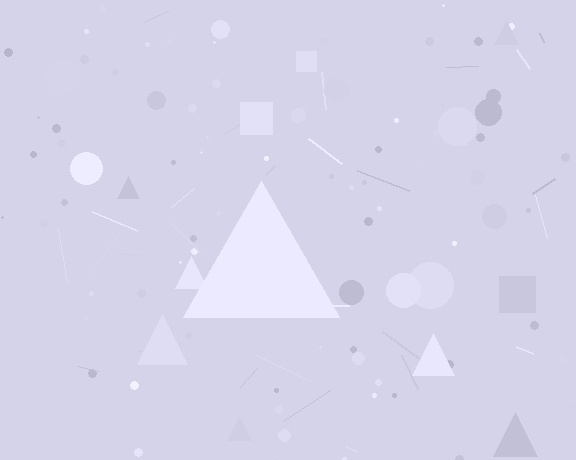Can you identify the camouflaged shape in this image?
The camouflaged shape is a triangle.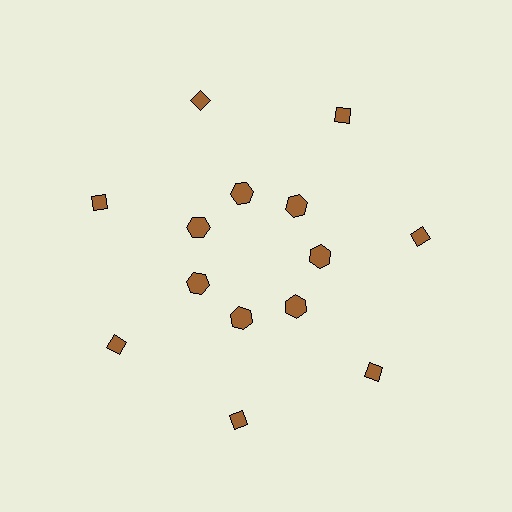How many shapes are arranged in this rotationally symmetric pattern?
There are 14 shapes, arranged in 7 groups of 2.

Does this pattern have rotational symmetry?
Yes, this pattern has 7-fold rotational symmetry. It looks the same after rotating 51 degrees around the center.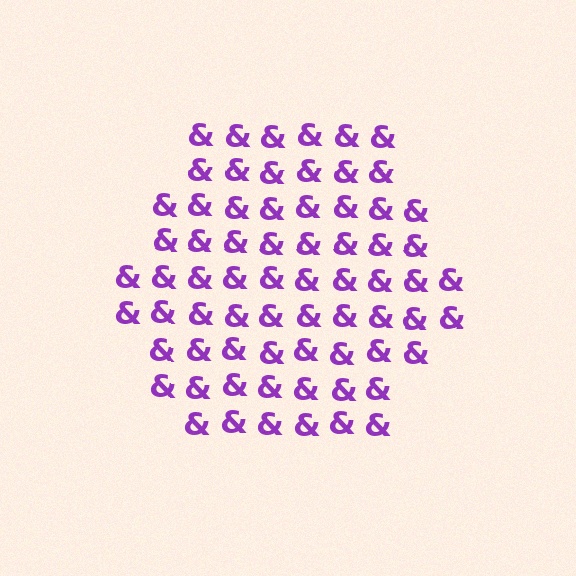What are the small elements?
The small elements are ampersands.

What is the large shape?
The large shape is a hexagon.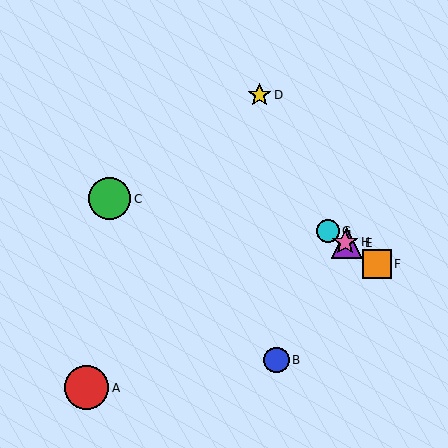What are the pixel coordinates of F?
Object F is at (377, 264).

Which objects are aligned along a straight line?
Objects E, F, G, H are aligned along a straight line.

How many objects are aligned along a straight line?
4 objects (E, F, G, H) are aligned along a straight line.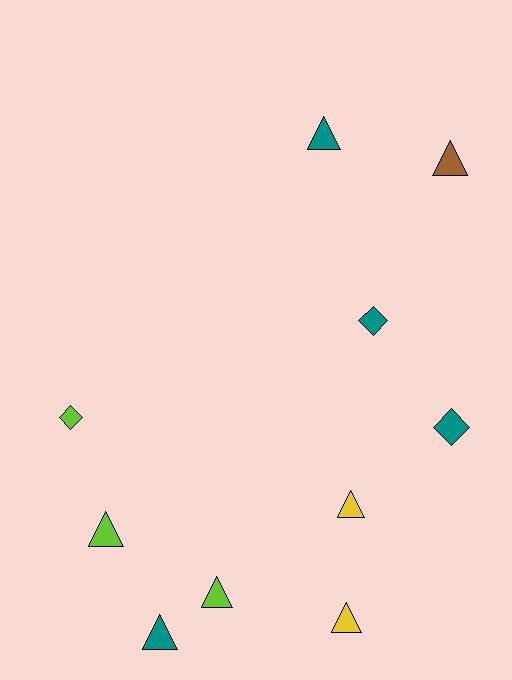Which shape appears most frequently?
Triangle, with 7 objects.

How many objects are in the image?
There are 10 objects.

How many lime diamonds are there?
There is 1 lime diamond.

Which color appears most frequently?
Teal, with 4 objects.